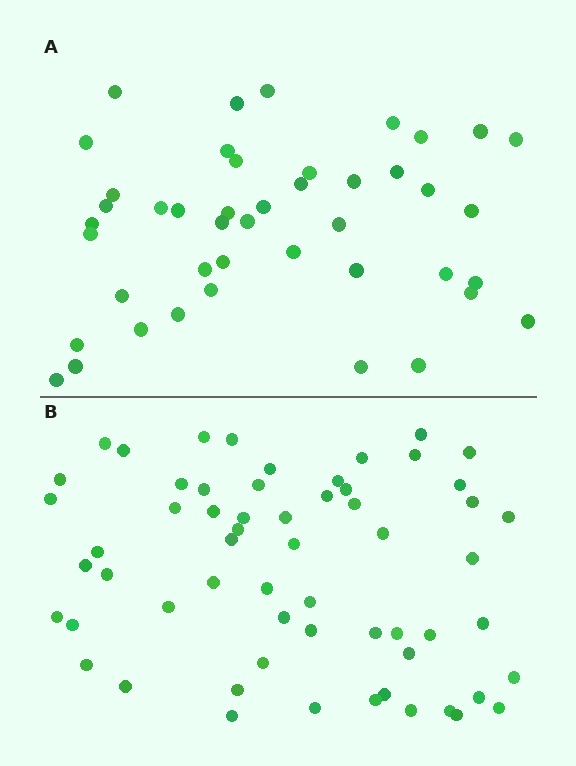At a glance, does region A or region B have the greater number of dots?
Region B (the bottom region) has more dots.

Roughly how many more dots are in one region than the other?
Region B has approximately 15 more dots than region A.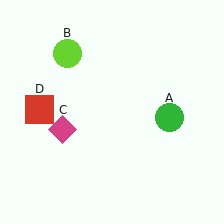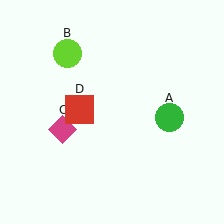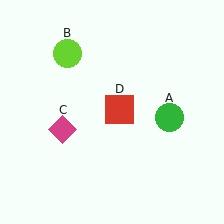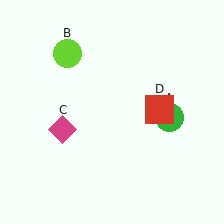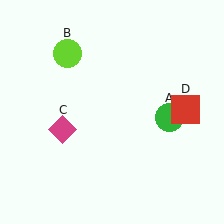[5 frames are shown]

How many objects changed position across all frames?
1 object changed position: red square (object D).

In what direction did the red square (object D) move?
The red square (object D) moved right.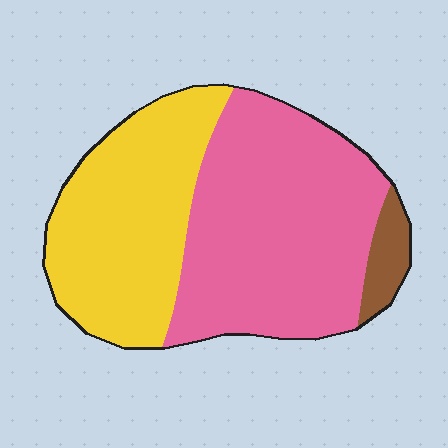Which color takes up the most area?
Pink, at roughly 55%.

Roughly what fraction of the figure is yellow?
Yellow takes up about two fifths (2/5) of the figure.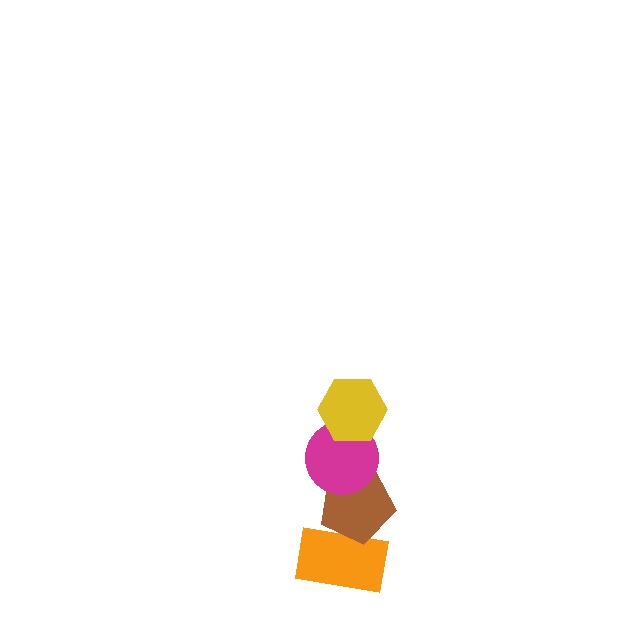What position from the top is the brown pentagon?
The brown pentagon is 3rd from the top.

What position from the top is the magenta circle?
The magenta circle is 2nd from the top.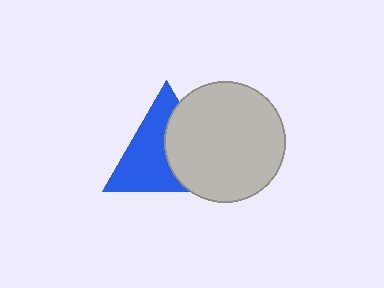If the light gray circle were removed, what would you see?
You would see the complete blue triangle.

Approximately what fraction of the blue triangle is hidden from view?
Roughly 44% of the blue triangle is hidden behind the light gray circle.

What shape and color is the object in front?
The object in front is a light gray circle.